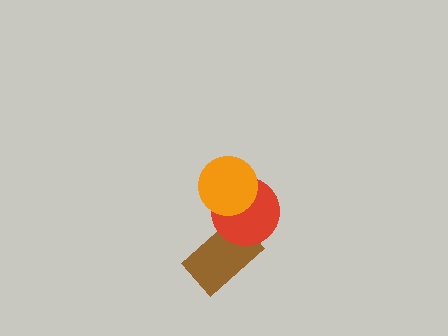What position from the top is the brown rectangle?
The brown rectangle is 3rd from the top.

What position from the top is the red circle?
The red circle is 2nd from the top.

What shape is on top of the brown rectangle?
The red circle is on top of the brown rectangle.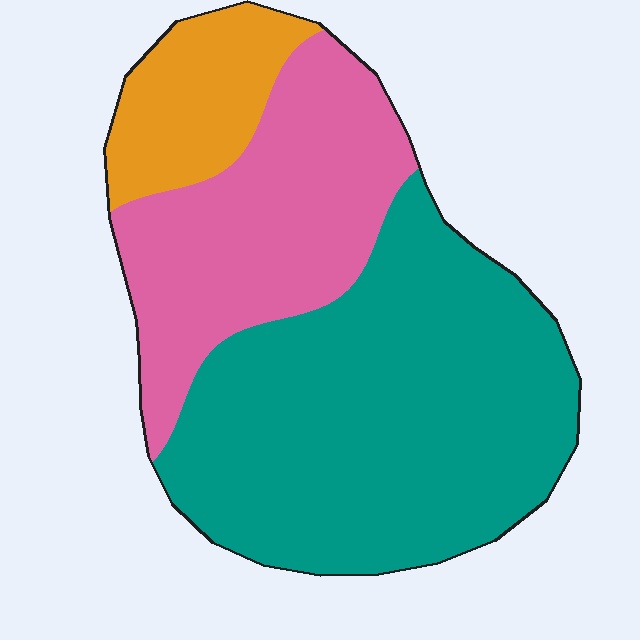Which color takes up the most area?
Teal, at roughly 55%.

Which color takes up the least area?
Orange, at roughly 15%.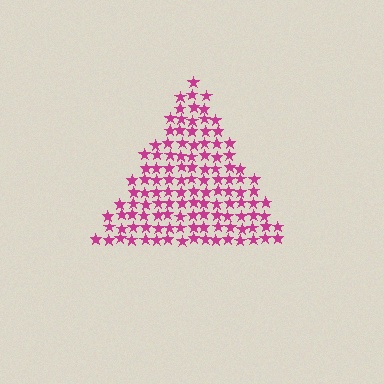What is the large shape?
The large shape is a triangle.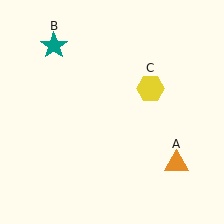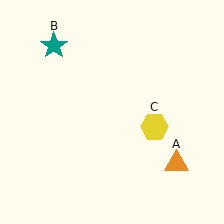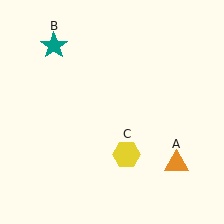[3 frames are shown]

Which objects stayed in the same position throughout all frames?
Orange triangle (object A) and teal star (object B) remained stationary.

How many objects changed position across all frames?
1 object changed position: yellow hexagon (object C).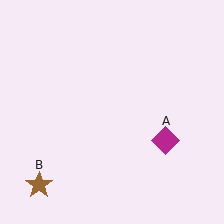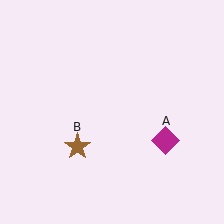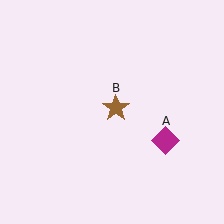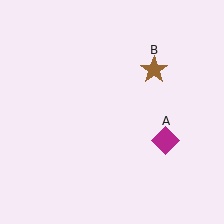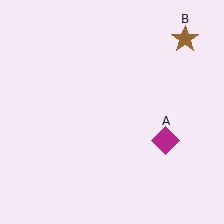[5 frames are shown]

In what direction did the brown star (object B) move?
The brown star (object B) moved up and to the right.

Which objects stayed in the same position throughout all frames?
Magenta diamond (object A) remained stationary.